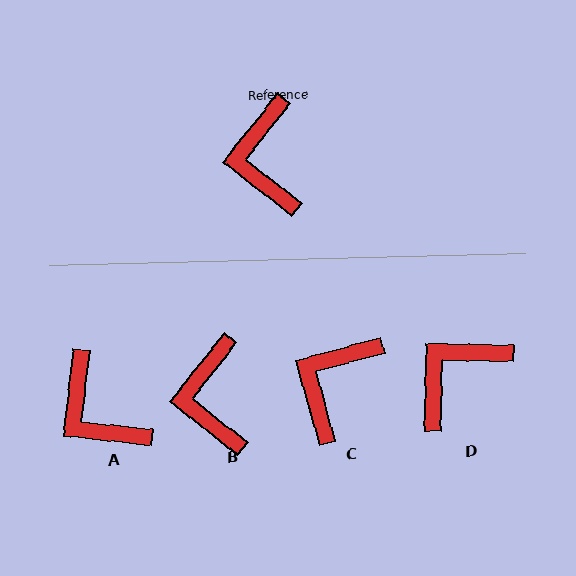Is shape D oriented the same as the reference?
No, it is off by about 53 degrees.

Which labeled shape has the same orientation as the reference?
B.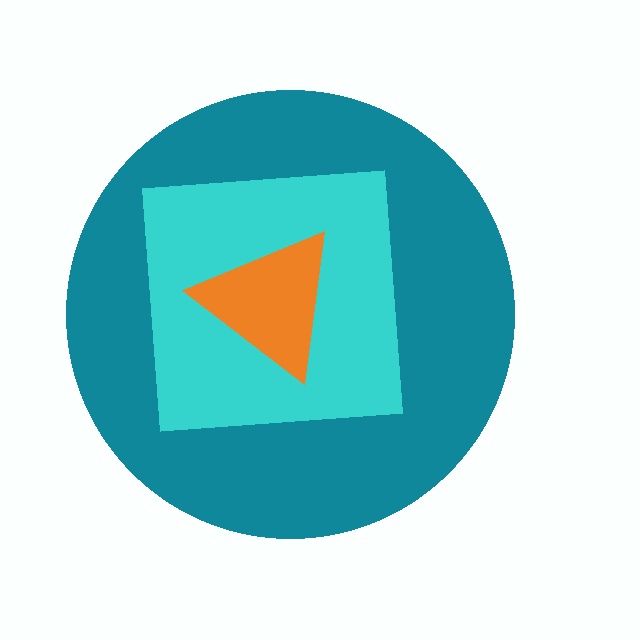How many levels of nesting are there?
3.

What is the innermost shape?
The orange triangle.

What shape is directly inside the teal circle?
The cyan square.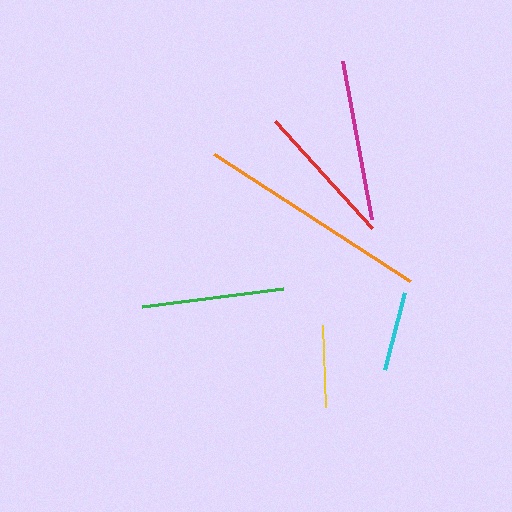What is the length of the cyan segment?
The cyan segment is approximately 79 pixels long.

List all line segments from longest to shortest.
From longest to shortest: orange, magenta, red, green, yellow, cyan.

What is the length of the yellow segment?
The yellow segment is approximately 81 pixels long.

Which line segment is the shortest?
The cyan line is the shortest at approximately 79 pixels.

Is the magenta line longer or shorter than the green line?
The magenta line is longer than the green line.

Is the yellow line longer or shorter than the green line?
The green line is longer than the yellow line.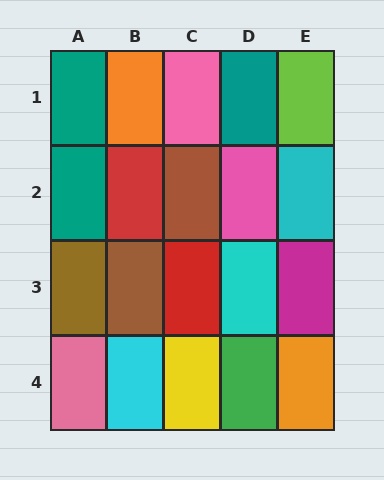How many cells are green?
1 cell is green.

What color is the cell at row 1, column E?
Lime.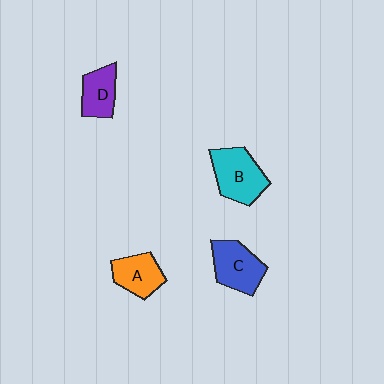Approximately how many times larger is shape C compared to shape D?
Approximately 1.4 times.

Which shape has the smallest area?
Shape D (purple).